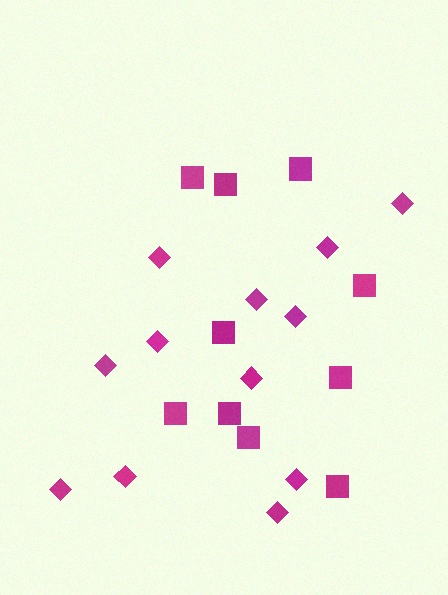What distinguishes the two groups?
There are 2 groups: one group of squares (10) and one group of diamonds (12).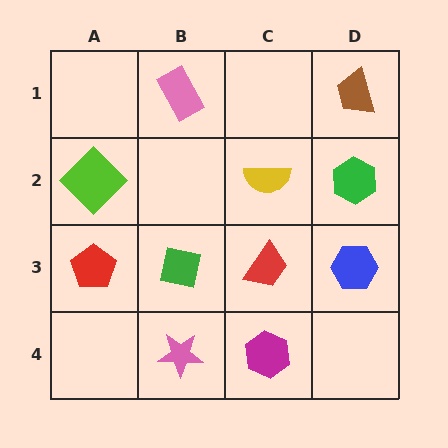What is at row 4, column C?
A magenta hexagon.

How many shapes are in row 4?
2 shapes.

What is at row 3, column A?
A red pentagon.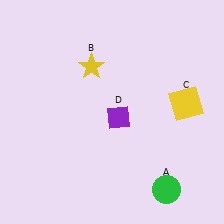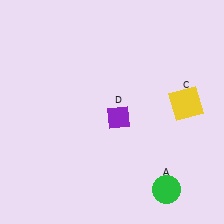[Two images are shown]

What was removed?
The yellow star (B) was removed in Image 2.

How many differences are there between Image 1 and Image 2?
There is 1 difference between the two images.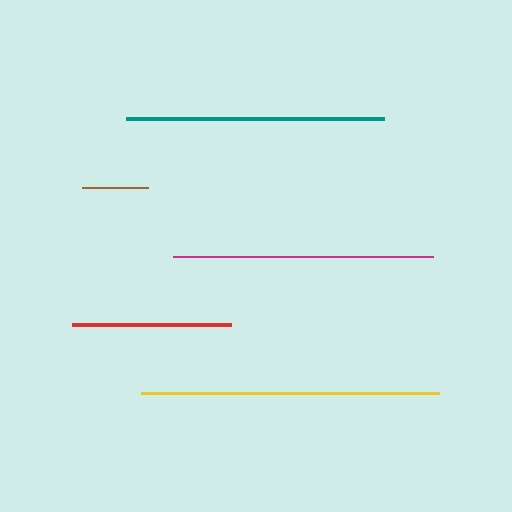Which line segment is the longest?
The yellow line is the longest at approximately 297 pixels.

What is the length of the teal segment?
The teal segment is approximately 258 pixels long.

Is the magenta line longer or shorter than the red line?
The magenta line is longer than the red line.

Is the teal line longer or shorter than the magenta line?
The magenta line is longer than the teal line.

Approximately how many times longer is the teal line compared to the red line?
The teal line is approximately 1.6 times the length of the red line.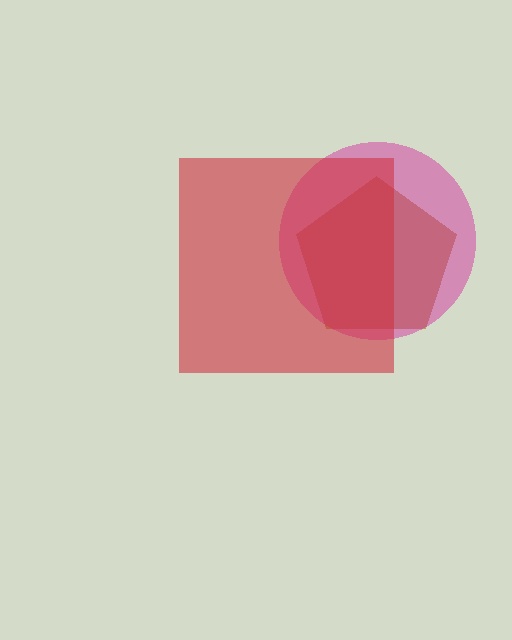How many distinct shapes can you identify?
There are 3 distinct shapes: a brown pentagon, a magenta circle, a red square.